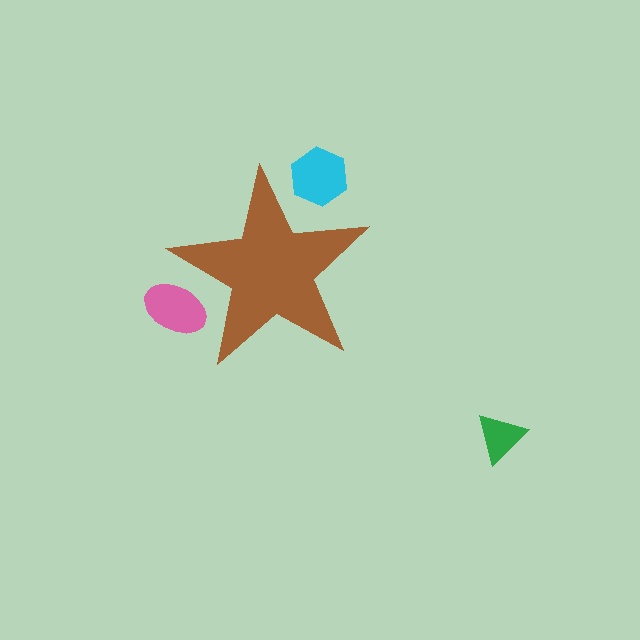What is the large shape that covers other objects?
A brown star.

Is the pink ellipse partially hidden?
Yes, the pink ellipse is partially hidden behind the brown star.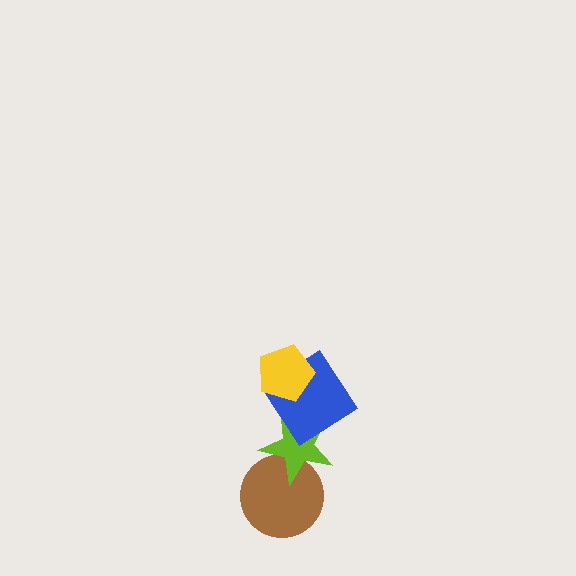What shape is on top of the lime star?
The blue diamond is on top of the lime star.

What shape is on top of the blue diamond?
The yellow pentagon is on top of the blue diamond.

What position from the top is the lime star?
The lime star is 3rd from the top.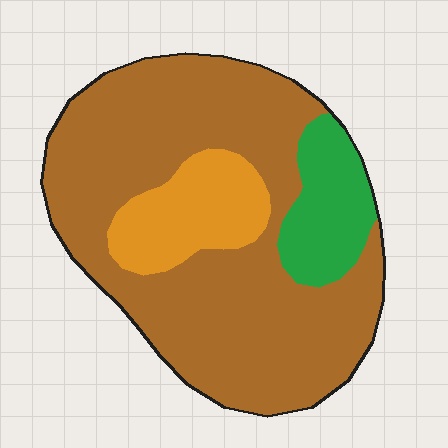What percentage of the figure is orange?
Orange covers 15% of the figure.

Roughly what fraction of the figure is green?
Green covers around 15% of the figure.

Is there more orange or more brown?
Brown.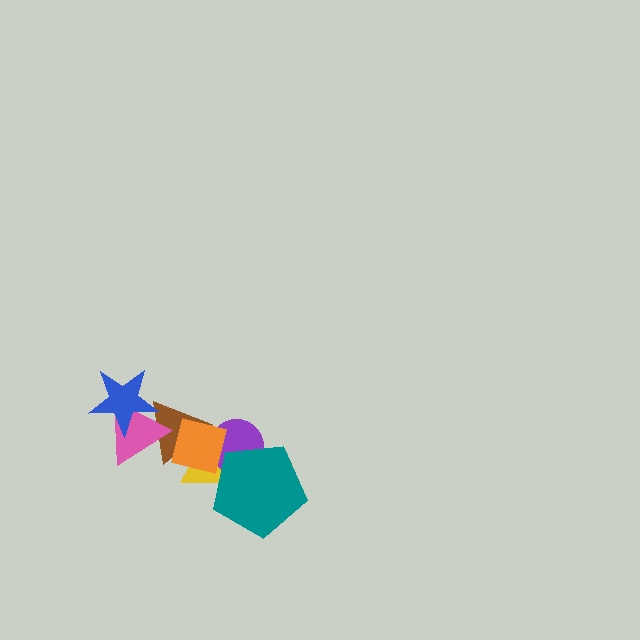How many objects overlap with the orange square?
3 objects overlap with the orange square.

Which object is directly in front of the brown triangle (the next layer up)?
The pink triangle is directly in front of the brown triangle.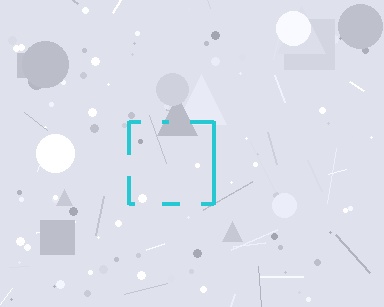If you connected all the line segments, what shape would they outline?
They would outline a square.